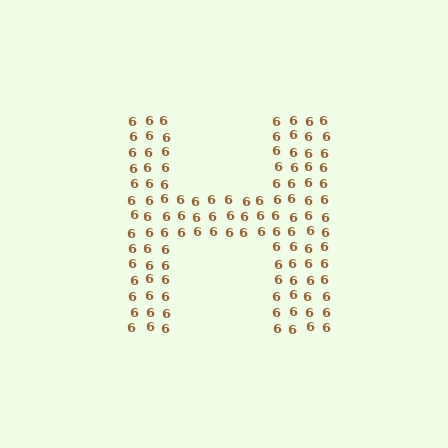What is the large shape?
The large shape is the letter H.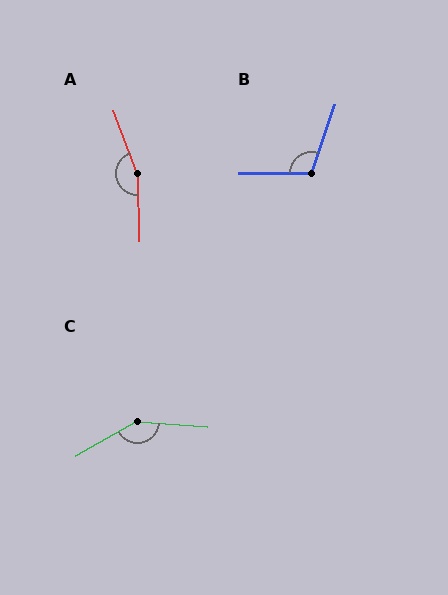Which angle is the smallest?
B, at approximately 108 degrees.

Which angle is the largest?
A, at approximately 161 degrees.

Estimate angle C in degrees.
Approximately 147 degrees.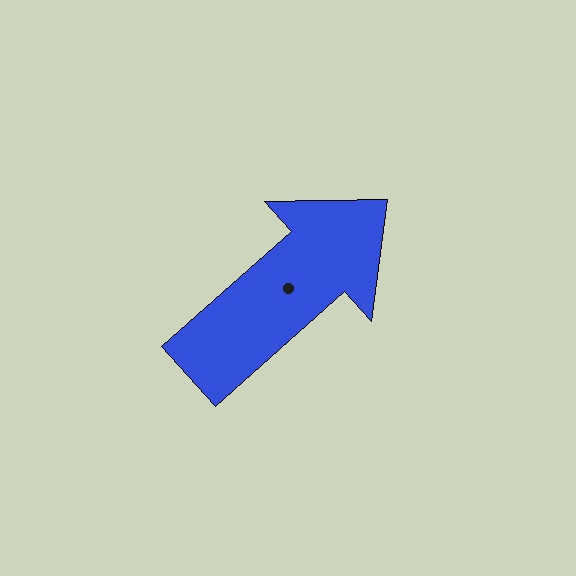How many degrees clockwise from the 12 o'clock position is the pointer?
Approximately 48 degrees.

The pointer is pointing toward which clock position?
Roughly 2 o'clock.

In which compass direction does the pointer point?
Northeast.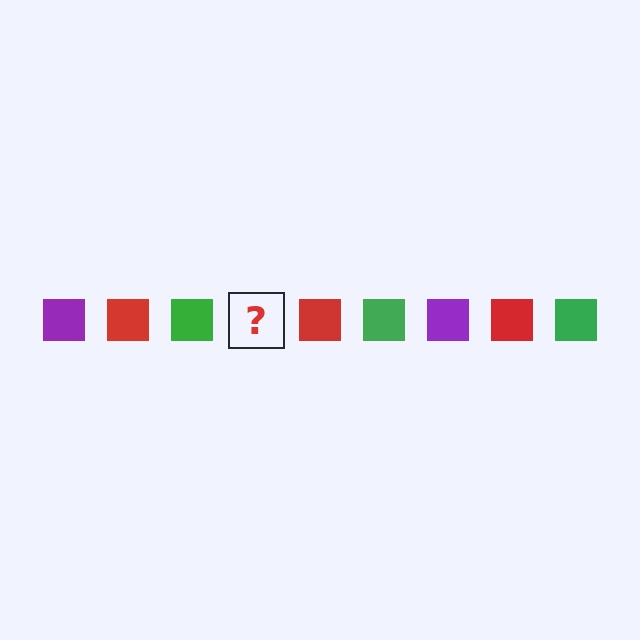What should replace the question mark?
The question mark should be replaced with a purple square.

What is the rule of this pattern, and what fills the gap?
The rule is that the pattern cycles through purple, red, green squares. The gap should be filled with a purple square.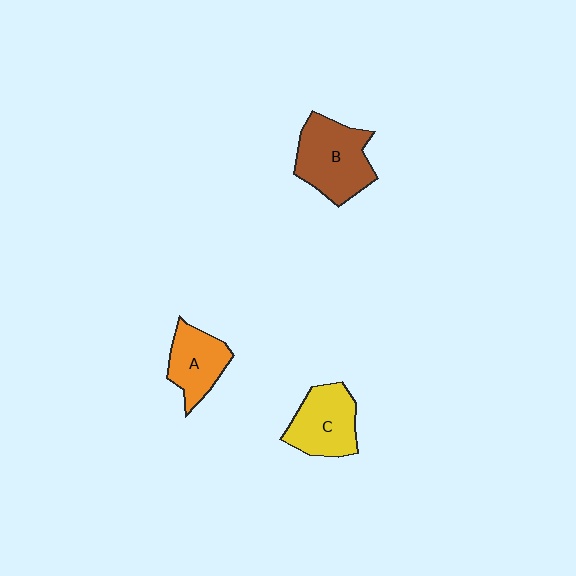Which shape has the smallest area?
Shape A (orange).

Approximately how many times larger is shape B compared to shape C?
Approximately 1.2 times.